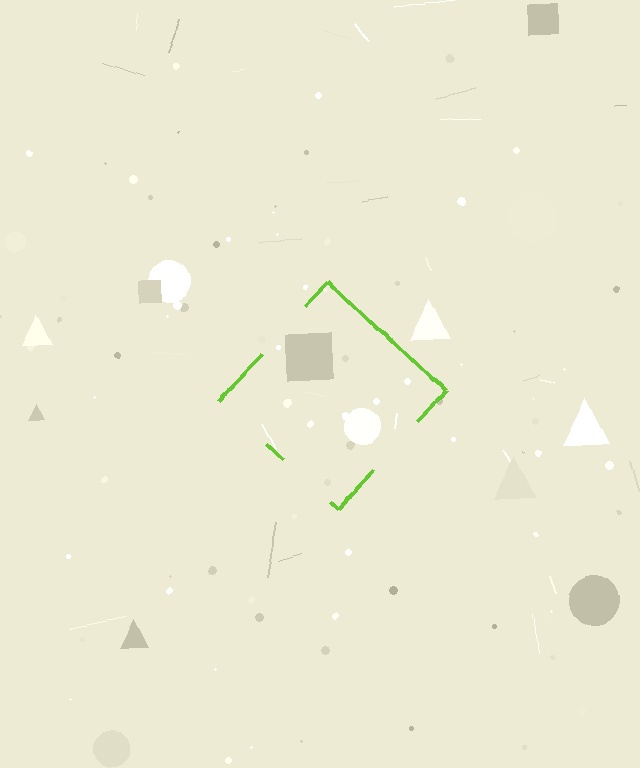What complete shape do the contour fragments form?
The contour fragments form a diamond.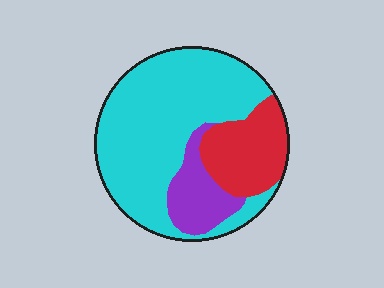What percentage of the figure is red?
Red covers 21% of the figure.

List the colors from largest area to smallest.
From largest to smallest: cyan, red, purple.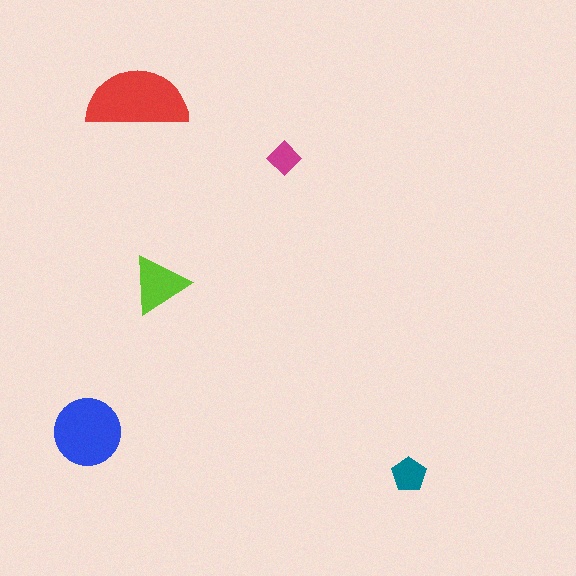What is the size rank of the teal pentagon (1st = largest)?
4th.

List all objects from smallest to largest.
The magenta diamond, the teal pentagon, the lime triangle, the blue circle, the red semicircle.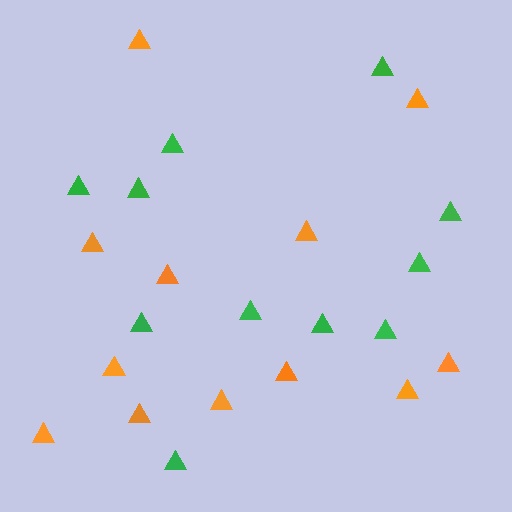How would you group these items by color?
There are 2 groups: one group of orange triangles (12) and one group of green triangles (11).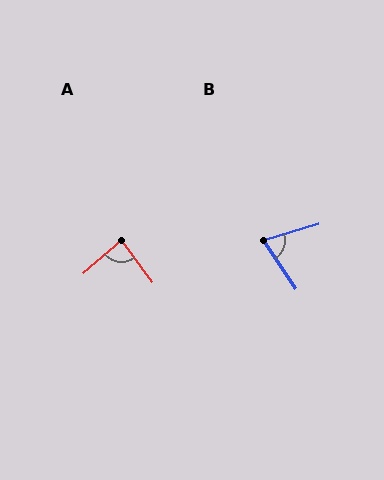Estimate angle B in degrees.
Approximately 73 degrees.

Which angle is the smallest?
B, at approximately 73 degrees.